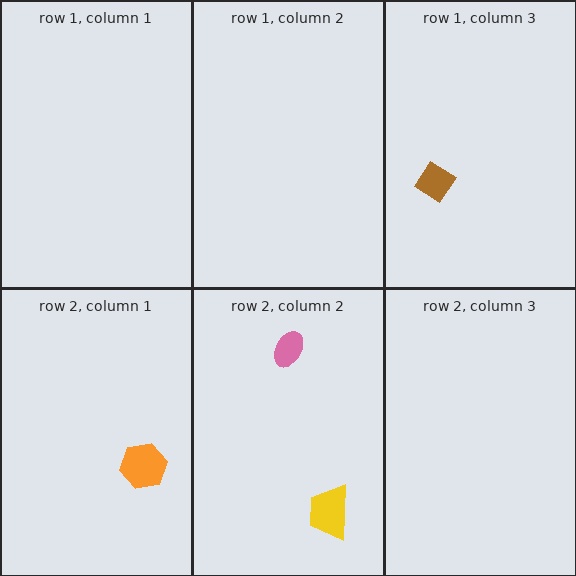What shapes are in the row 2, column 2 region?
The yellow trapezoid, the pink ellipse.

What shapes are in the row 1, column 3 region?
The brown diamond.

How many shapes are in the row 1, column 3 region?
1.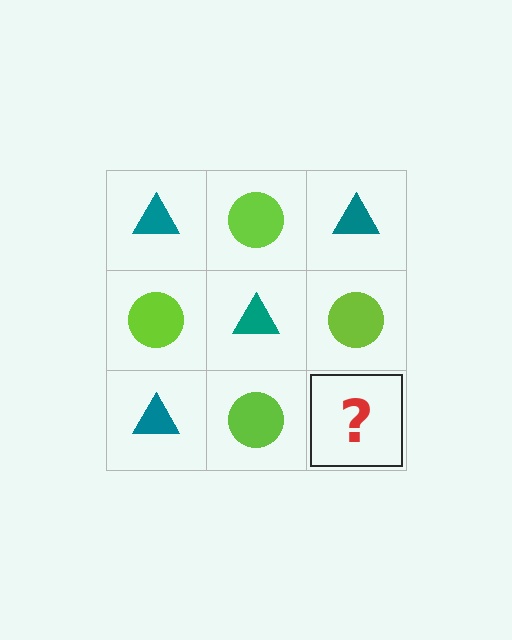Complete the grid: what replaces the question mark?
The question mark should be replaced with a teal triangle.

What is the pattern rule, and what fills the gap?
The rule is that it alternates teal triangle and lime circle in a checkerboard pattern. The gap should be filled with a teal triangle.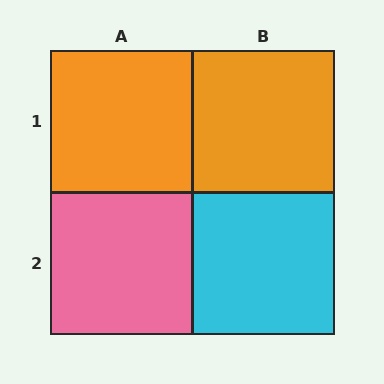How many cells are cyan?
1 cell is cyan.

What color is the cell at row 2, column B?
Cyan.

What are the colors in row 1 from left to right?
Orange, orange.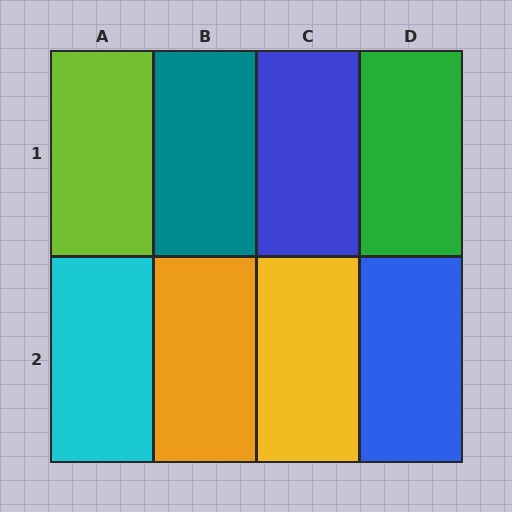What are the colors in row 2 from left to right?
Cyan, orange, yellow, blue.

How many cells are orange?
1 cell is orange.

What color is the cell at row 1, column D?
Green.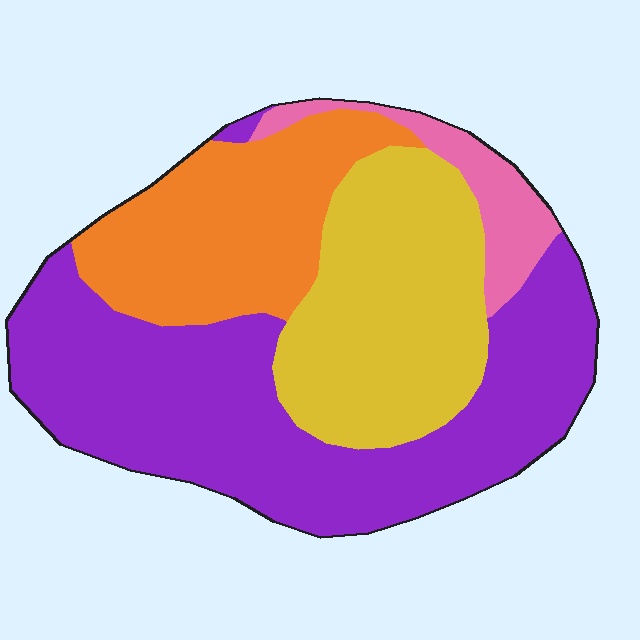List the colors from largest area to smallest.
From largest to smallest: purple, yellow, orange, pink.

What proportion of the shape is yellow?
Yellow takes up between a sixth and a third of the shape.